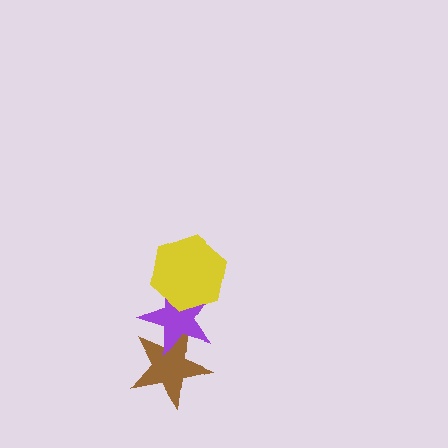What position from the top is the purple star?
The purple star is 2nd from the top.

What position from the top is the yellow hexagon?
The yellow hexagon is 1st from the top.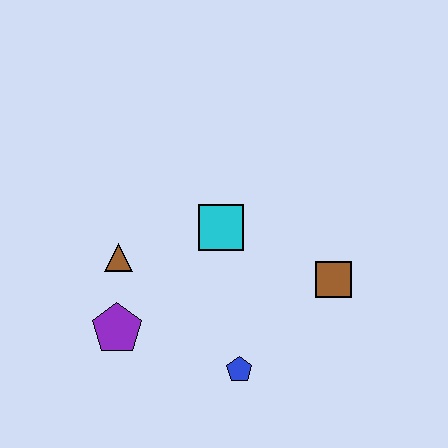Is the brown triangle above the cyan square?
No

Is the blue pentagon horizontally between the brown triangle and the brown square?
Yes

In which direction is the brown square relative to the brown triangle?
The brown square is to the right of the brown triangle.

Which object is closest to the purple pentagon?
The brown triangle is closest to the purple pentagon.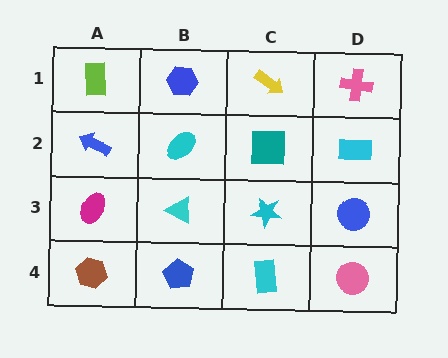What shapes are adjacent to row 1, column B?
A cyan ellipse (row 2, column B), a lime rectangle (row 1, column A), a yellow arrow (row 1, column C).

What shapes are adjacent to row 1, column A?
A blue arrow (row 2, column A), a blue hexagon (row 1, column B).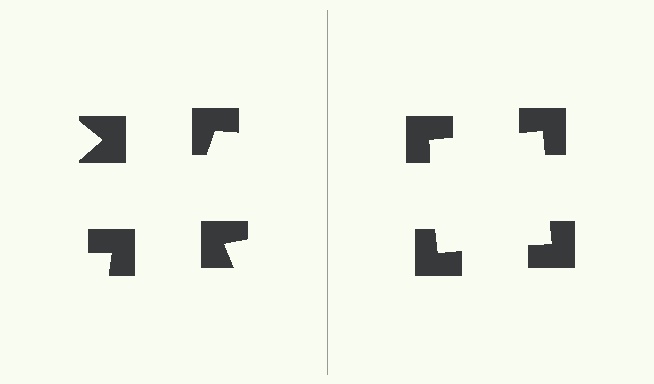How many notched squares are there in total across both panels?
8 — 4 on each side.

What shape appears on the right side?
An illusory square.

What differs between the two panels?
The notched squares are positioned identically on both sides; only the wedge orientations differ. On the right they align to a square; on the left they are misaligned.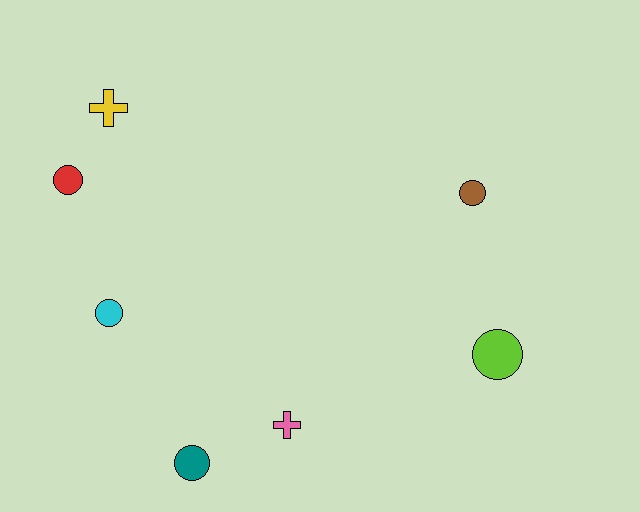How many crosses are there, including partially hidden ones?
There are 2 crosses.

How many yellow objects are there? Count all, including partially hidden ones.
There is 1 yellow object.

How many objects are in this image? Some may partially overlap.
There are 7 objects.